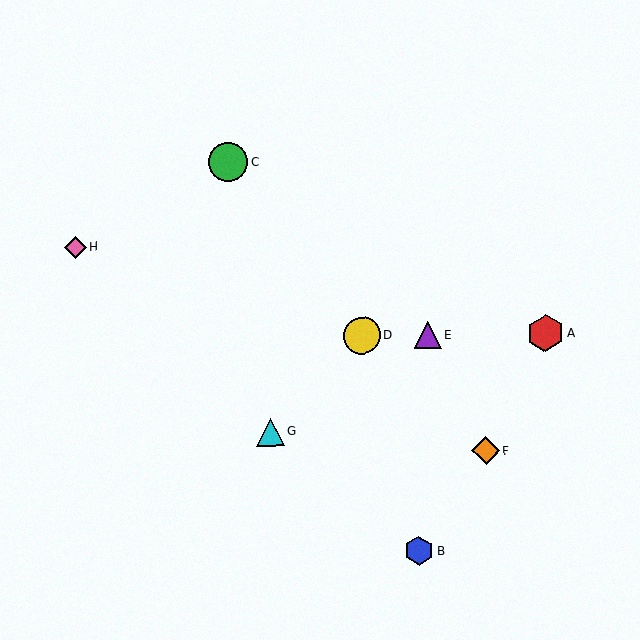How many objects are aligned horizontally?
3 objects (A, D, E) are aligned horizontally.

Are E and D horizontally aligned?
Yes, both are at y≈335.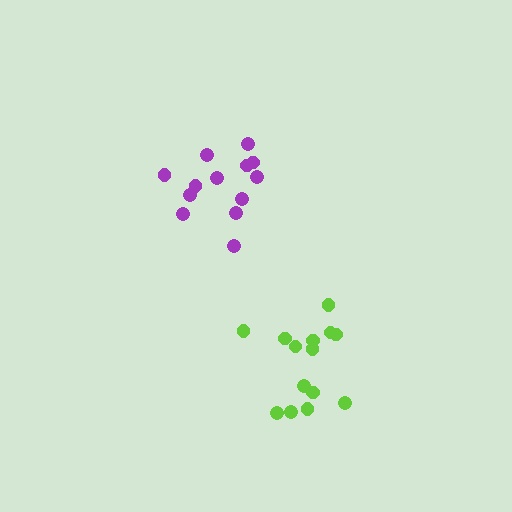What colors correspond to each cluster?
The clusters are colored: purple, lime.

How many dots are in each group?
Group 1: 13 dots, Group 2: 14 dots (27 total).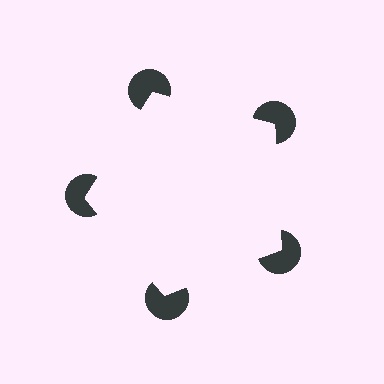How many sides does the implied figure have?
5 sides.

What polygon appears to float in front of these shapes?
An illusory pentagon — its edges are inferred from the aligned wedge cuts in the pac-man discs, not physically drawn.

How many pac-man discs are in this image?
There are 5 — one at each vertex of the illusory pentagon.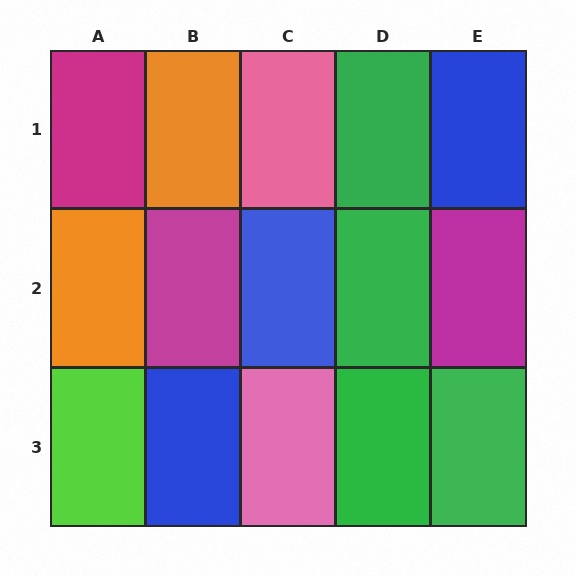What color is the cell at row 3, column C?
Pink.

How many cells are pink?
2 cells are pink.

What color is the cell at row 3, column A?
Lime.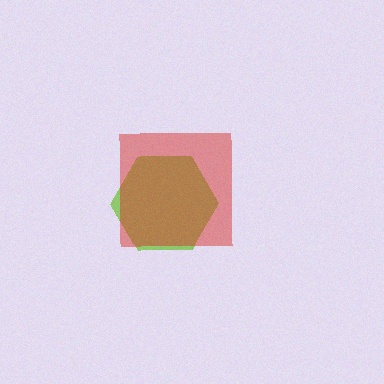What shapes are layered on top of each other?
The layered shapes are: a lime hexagon, a red square.